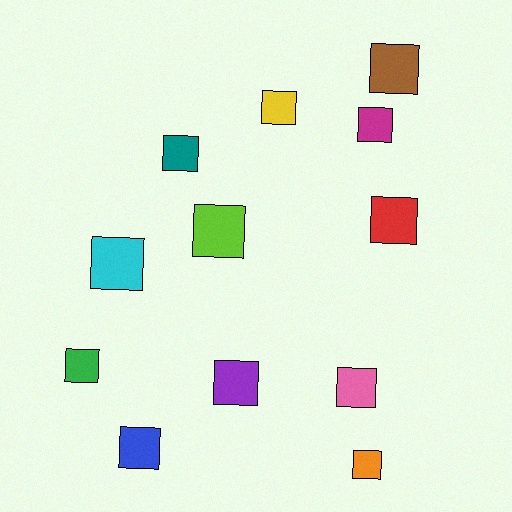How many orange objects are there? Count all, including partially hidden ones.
There is 1 orange object.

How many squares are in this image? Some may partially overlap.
There are 12 squares.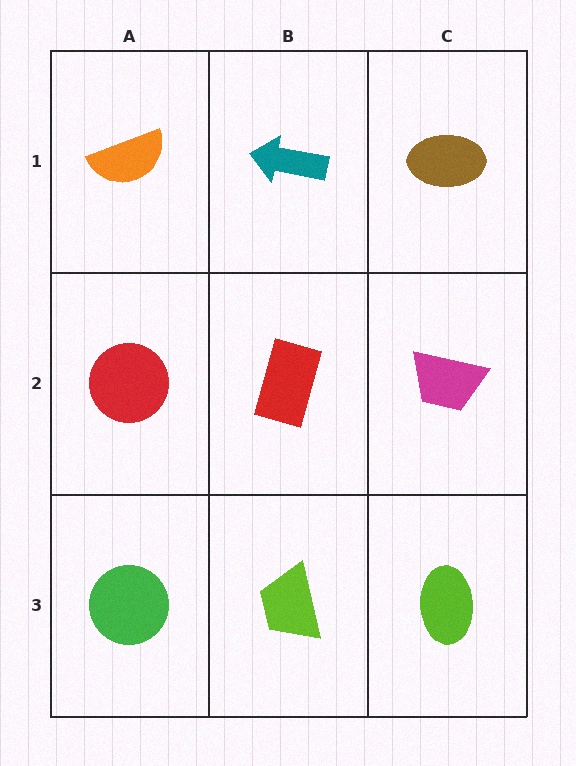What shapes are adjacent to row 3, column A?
A red circle (row 2, column A), a lime trapezoid (row 3, column B).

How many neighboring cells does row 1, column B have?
3.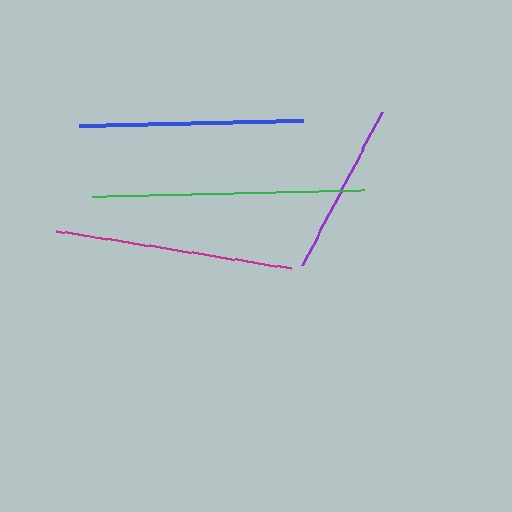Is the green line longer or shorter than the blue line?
The green line is longer than the blue line.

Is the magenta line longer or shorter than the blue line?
The magenta line is longer than the blue line.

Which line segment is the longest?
The green line is the longest at approximately 273 pixels.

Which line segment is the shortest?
The purple line is the shortest at approximately 172 pixels.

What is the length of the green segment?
The green segment is approximately 273 pixels long.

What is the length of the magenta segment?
The magenta segment is approximately 238 pixels long.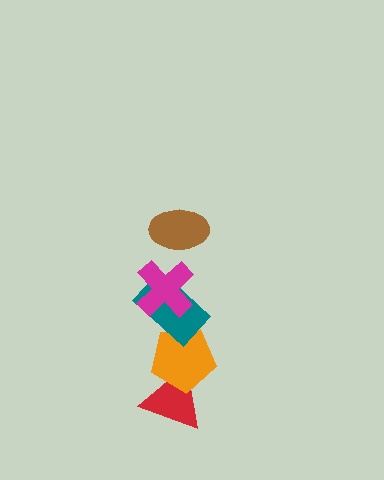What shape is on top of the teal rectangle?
The magenta cross is on top of the teal rectangle.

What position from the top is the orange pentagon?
The orange pentagon is 4th from the top.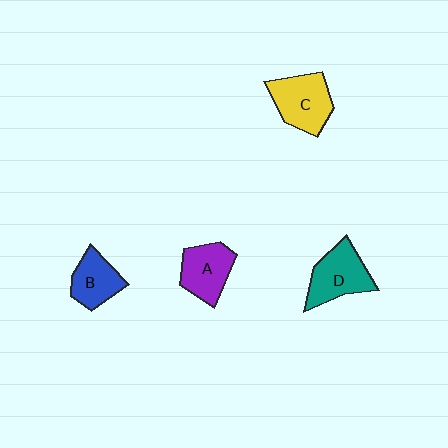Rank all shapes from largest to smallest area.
From largest to smallest: C (yellow), D (teal), A (purple), B (blue).